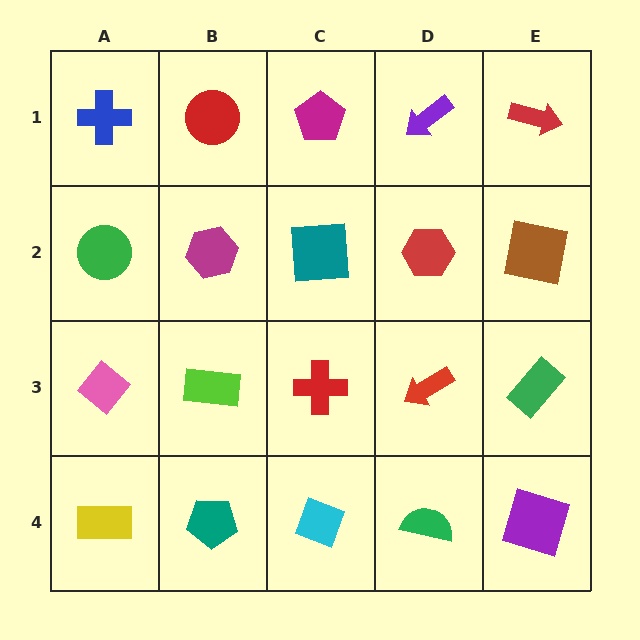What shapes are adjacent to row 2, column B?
A red circle (row 1, column B), a lime rectangle (row 3, column B), a green circle (row 2, column A), a teal square (row 2, column C).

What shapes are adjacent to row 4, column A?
A pink diamond (row 3, column A), a teal pentagon (row 4, column B).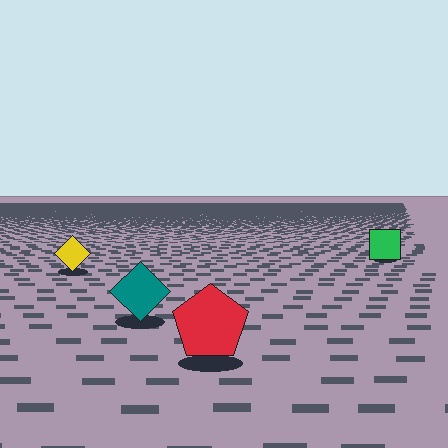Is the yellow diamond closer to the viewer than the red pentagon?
No. The red pentagon is closer — you can tell from the texture gradient: the ground texture is coarser near it.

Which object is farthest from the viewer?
The green square is farthest from the viewer. It appears smaller and the ground texture around it is denser.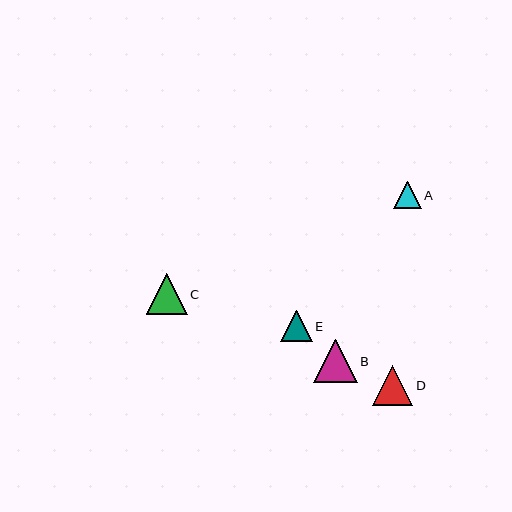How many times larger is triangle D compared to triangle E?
Triangle D is approximately 1.3 times the size of triangle E.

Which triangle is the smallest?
Triangle A is the smallest with a size of approximately 27 pixels.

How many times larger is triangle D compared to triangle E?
Triangle D is approximately 1.3 times the size of triangle E.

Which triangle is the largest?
Triangle B is the largest with a size of approximately 44 pixels.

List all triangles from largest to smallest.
From largest to smallest: B, C, D, E, A.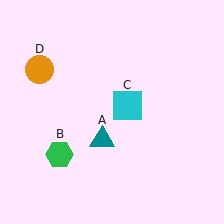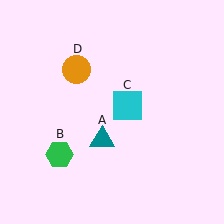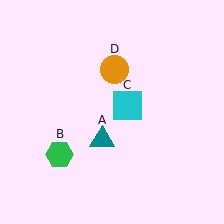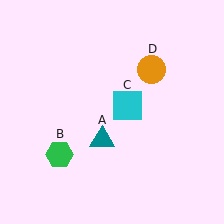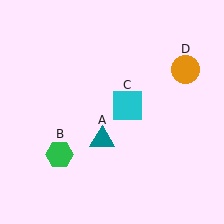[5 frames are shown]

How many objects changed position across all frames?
1 object changed position: orange circle (object D).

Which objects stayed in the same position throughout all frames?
Teal triangle (object A) and green hexagon (object B) and cyan square (object C) remained stationary.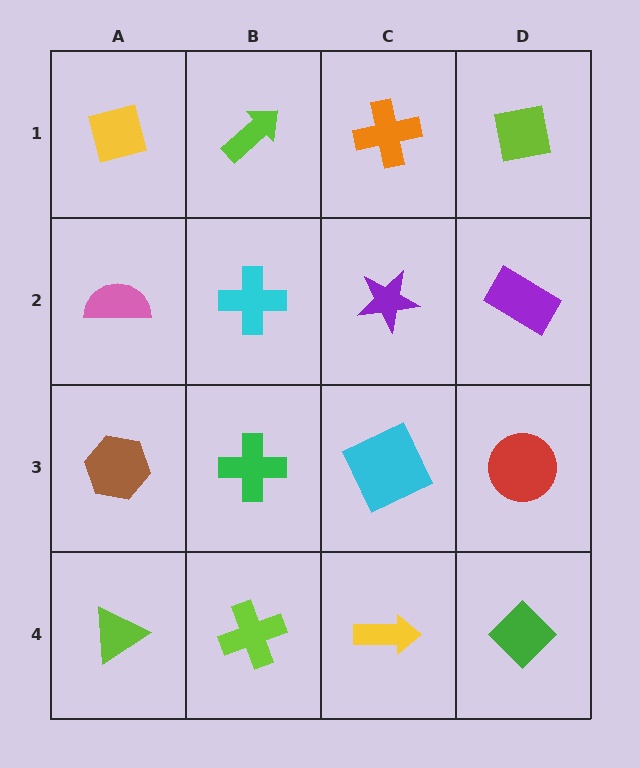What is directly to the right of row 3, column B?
A cyan square.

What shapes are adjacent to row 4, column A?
A brown hexagon (row 3, column A), a lime cross (row 4, column B).